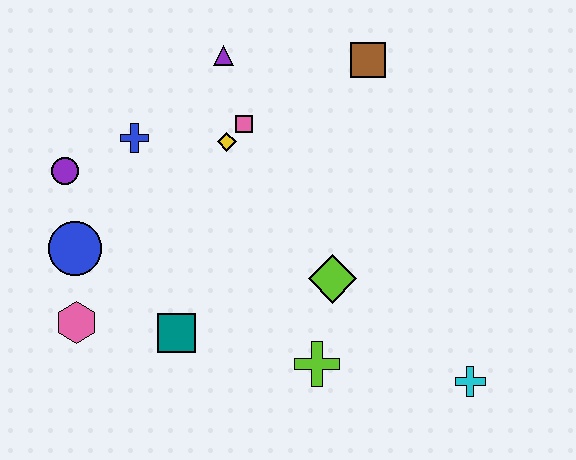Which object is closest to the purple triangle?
The pink square is closest to the purple triangle.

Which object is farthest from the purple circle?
The cyan cross is farthest from the purple circle.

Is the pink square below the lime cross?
No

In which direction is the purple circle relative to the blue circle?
The purple circle is above the blue circle.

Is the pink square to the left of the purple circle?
No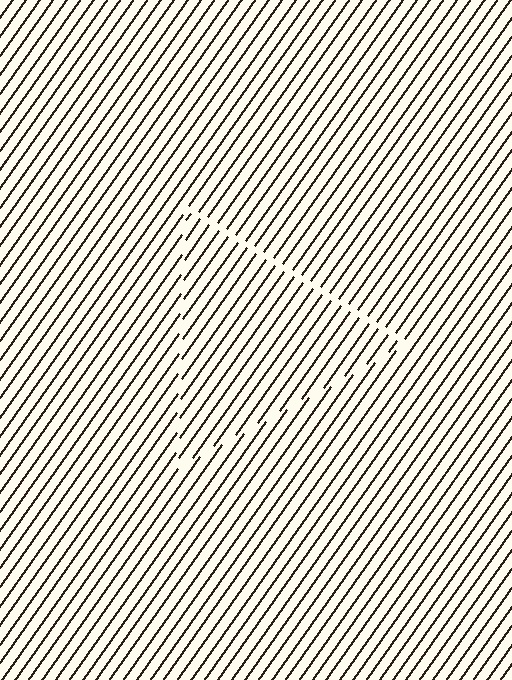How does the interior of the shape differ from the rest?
The interior of the shape contains the same grating, shifted by half a period — the contour is defined by the phase discontinuity where line-ends from the inner and outer gratings abut.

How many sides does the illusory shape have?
3 sides — the line-ends trace a triangle.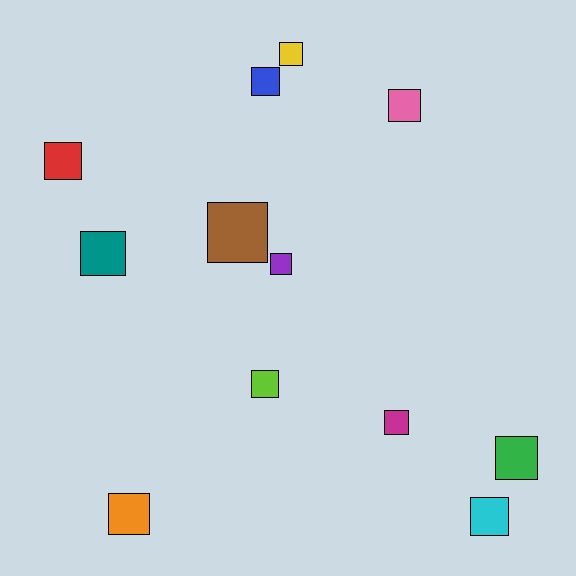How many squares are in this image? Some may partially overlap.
There are 12 squares.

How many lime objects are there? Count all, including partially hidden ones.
There is 1 lime object.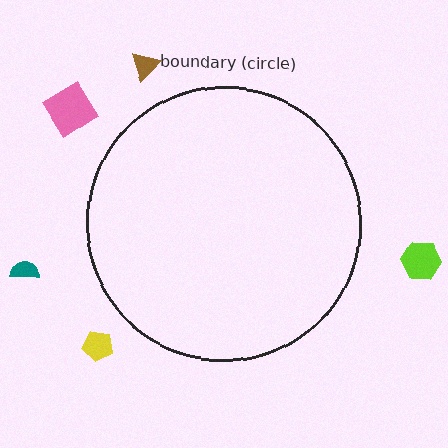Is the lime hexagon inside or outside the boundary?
Outside.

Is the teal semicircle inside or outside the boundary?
Outside.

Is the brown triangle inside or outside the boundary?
Outside.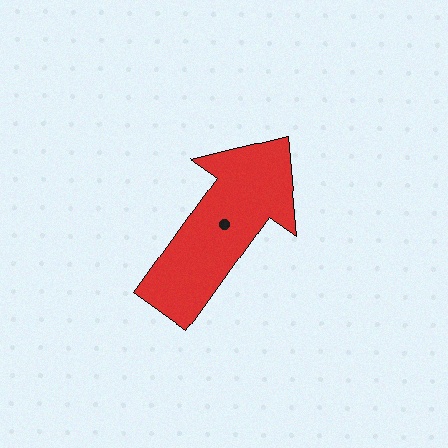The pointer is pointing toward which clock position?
Roughly 1 o'clock.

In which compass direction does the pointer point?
Northeast.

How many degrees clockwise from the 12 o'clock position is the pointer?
Approximately 35 degrees.